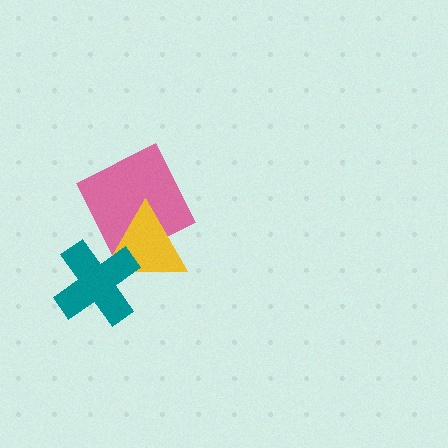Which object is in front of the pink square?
The yellow triangle is in front of the pink square.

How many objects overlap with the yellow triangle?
2 objects overlap with the yellow triangle.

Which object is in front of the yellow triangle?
The teal cross is in front of the yellow triangle.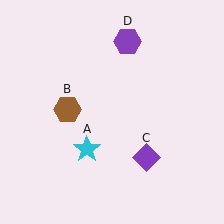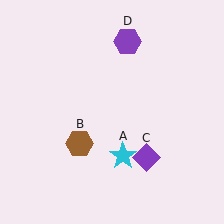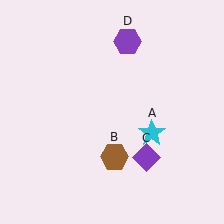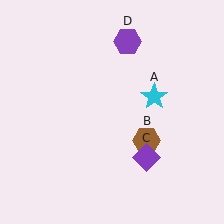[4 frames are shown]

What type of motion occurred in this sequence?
The cyan star (object A), brown hexagon (object B) rotated counterclockwise around the center of the scene.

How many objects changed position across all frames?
2 objects changed position: cyan star (object A), brown hexagon (object B).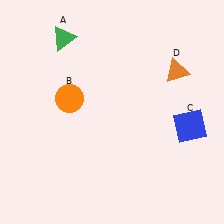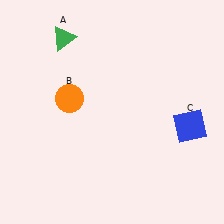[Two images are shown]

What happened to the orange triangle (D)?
The orange triangle (D) was removed in Image 2. It was in the top-right area of Image 1.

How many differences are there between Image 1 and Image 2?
There is 1 difference between the two images.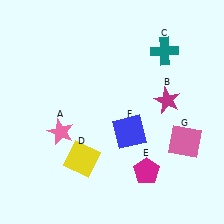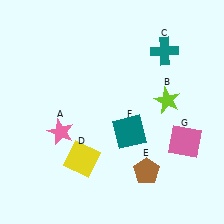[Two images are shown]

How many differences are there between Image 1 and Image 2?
There are 3 differences between the two images.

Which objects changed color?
B changed from magenta to lime. E changed from magenta to brown. F changed from blue to teal.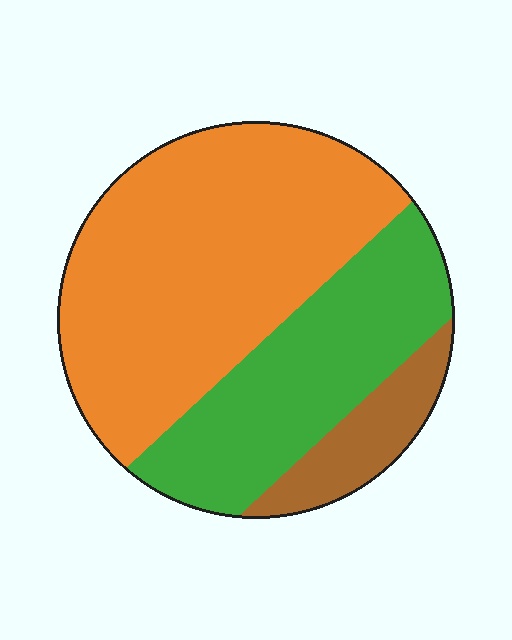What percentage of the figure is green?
Green covers around 30% of the figure.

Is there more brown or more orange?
Orange.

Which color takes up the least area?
Brown, at roughly 10%.